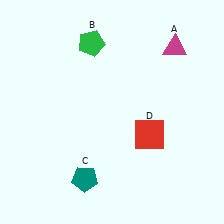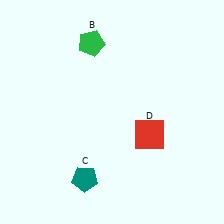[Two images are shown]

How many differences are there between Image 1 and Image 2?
There is 1 difference between the two images.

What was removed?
The magenta triangle (A) was removed in Image 2.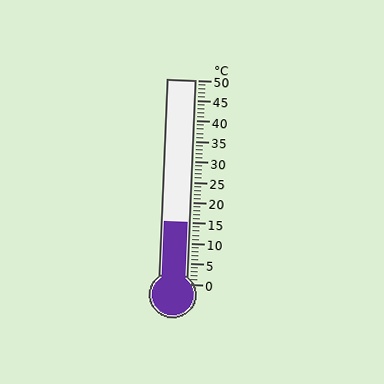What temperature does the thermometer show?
The thermometer shows approximately 15°C.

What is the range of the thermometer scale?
The thermometer scale ranges from 0°C to 50°C.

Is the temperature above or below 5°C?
The temperature is above 5°C.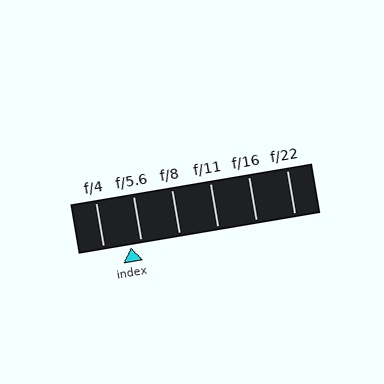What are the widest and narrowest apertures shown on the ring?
The widest aperture shown is f/4 and the narrowest is f/22.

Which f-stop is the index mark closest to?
The index mark is closest to f/5.6.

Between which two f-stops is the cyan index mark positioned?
The index mark is between f/4 and f/5.6.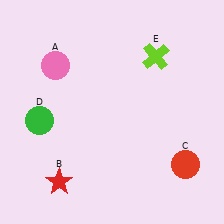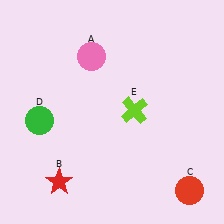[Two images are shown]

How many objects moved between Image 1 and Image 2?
3 objects moved between the two images.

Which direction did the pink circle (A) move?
The pink circle (A) moved right.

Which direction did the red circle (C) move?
The red circle (C) moved down.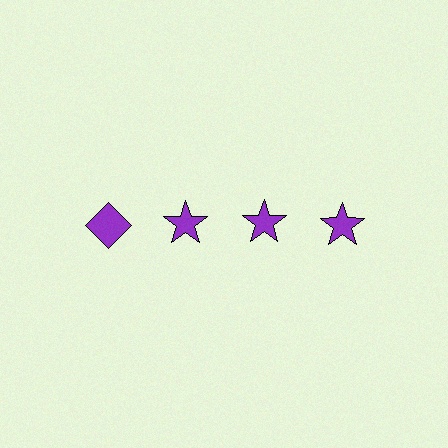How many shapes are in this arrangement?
There are 4 shapes arranged in a grid pattern.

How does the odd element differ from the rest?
It has a different shape: diamond instead of star.